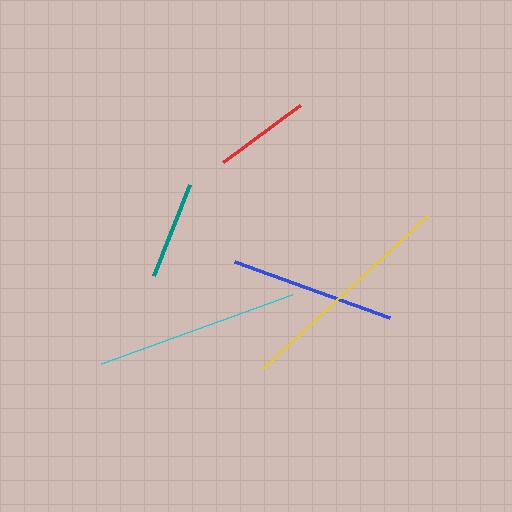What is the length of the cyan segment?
The cyan segment is approximately 202 pixels long.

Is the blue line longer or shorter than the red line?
The blue line is longer than the red line.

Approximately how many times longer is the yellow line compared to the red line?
The yellow line is approximately 2.3 times the length of the red line.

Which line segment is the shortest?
The red line is the shortest at approximately 96 pixels.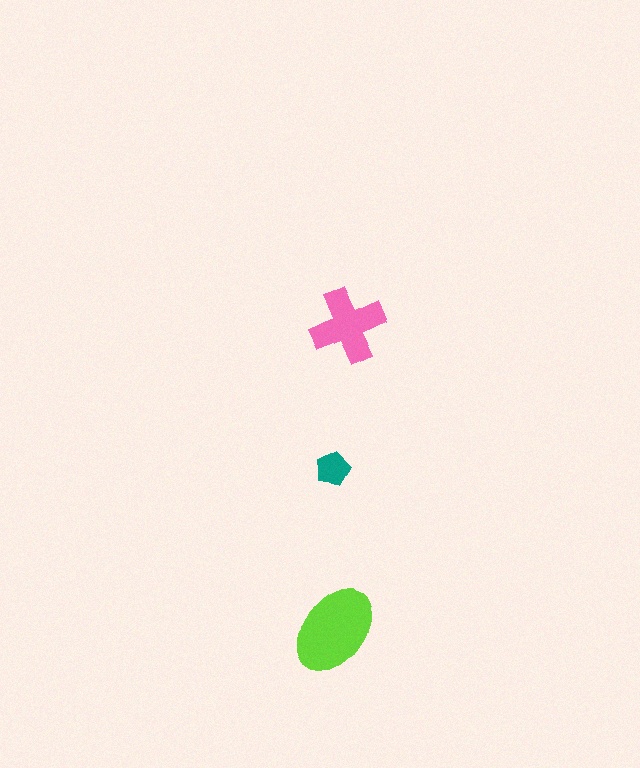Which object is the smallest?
The teal pentagon.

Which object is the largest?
The lime ellipse.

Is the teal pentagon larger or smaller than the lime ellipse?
Smaller.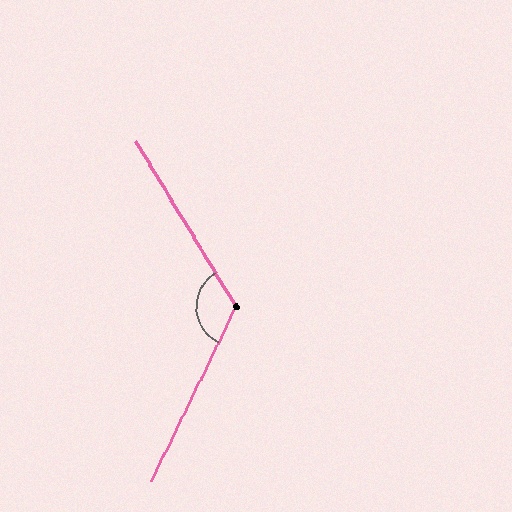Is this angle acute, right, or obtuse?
It is obtuse.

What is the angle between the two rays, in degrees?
Approximately 123 degrees.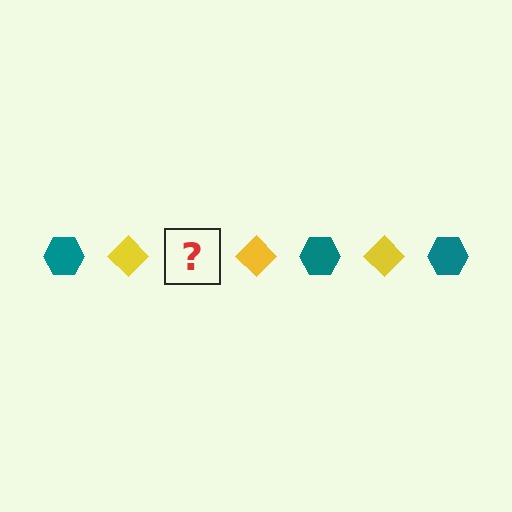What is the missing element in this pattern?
The missing element is a teal hexagon.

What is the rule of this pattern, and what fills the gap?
The rule is that the pattern alternates between teal hexagon and yellow diamond. The gap should be filled with a teal hexagon.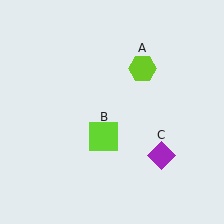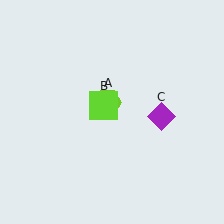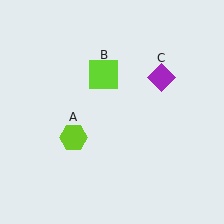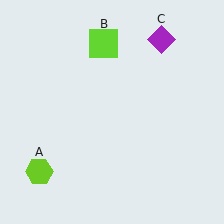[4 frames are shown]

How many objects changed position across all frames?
3 objects changed position: lime hexagon (object A), lime square (object B), purple diamond (object C).